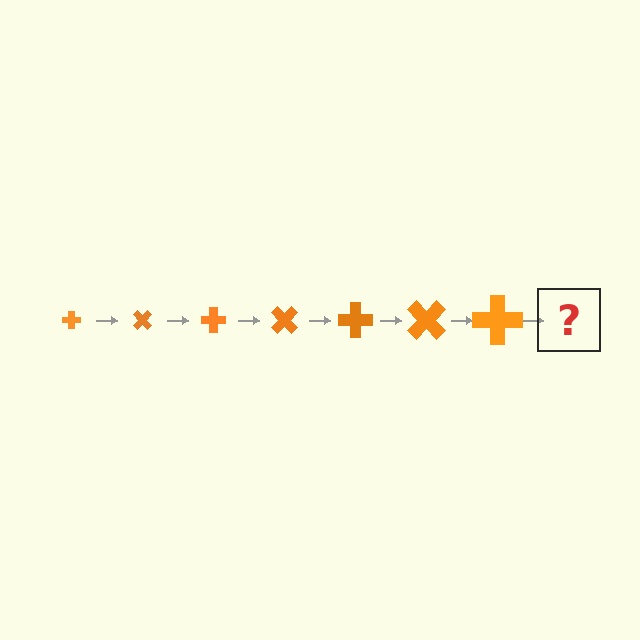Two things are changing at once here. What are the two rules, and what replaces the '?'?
The two rules are that the cross grows larger each step and it rotates 45 degrees each step. The '?' should be a cross, larger than the previous one and rotated 315 degrees from the start.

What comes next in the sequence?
The next element should be a cross, larger than the previous one and rotated 315 degrees from the start.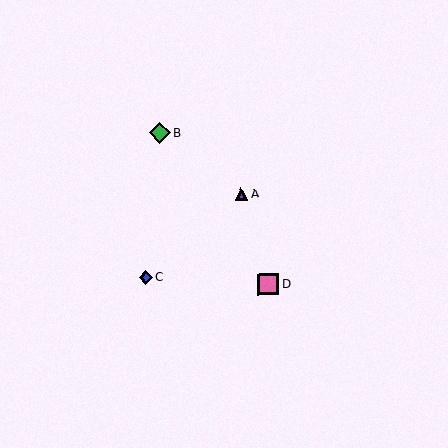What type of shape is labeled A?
Shape A is a purple triangle.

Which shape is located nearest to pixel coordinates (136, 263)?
The blue diamond (labeled C) at (146, 278) is nearest to that location.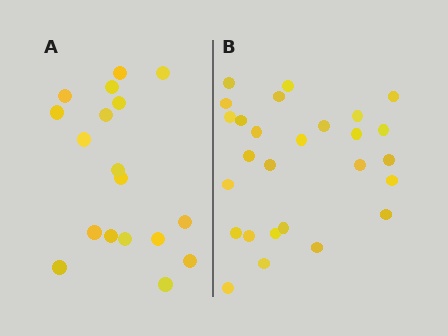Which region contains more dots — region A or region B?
Region B (the right region) has more dots.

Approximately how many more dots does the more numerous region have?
Region B has roughly 8 or so more dots than region A.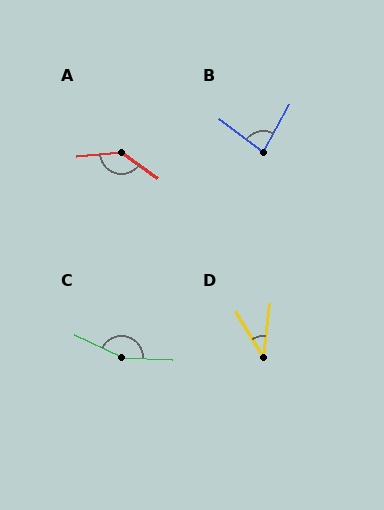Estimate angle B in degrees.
Approximately 82 degrees.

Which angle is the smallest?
D, at approximately 37 degrees.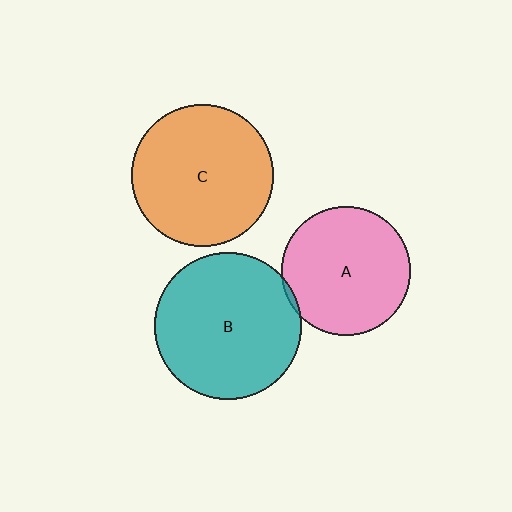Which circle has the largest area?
Circle B (teal).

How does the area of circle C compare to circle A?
Approximately 1.2 times.